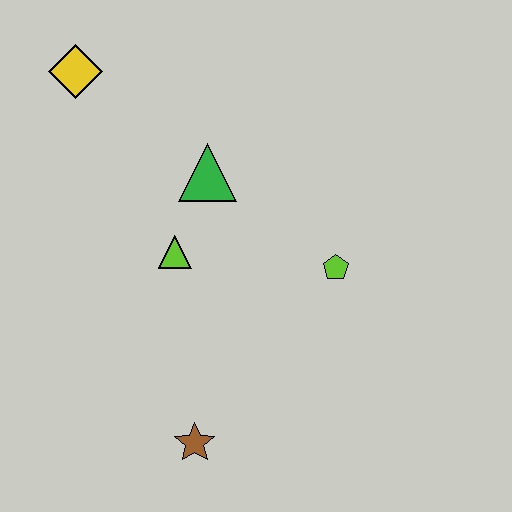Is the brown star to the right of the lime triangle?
Yes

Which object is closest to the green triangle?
The lime triangle is closest to the green triangle.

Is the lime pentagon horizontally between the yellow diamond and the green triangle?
No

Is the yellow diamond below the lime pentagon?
No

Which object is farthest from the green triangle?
The brown star is farthest from the green triangle.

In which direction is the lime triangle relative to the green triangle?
The lime triangle is below the green triangle.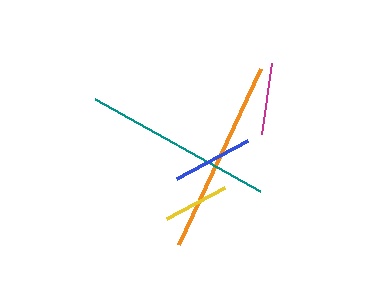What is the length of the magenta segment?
The magenta segment is approximately 71 pixels long.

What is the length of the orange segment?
The orange segment is approximately 194 pixels long.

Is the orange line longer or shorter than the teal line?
The orange line is longer than the teal line.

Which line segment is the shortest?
The yellow line is the shortest at approximately 66 pixels.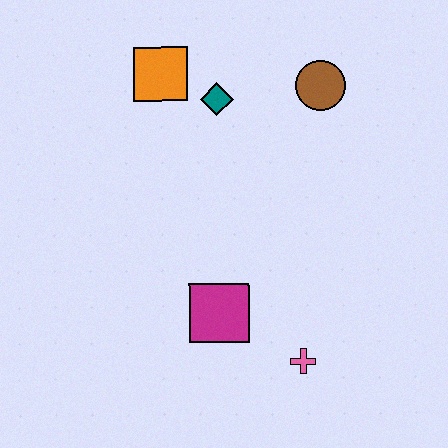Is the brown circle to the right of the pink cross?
Yes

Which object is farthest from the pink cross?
The orange square is farthest from the pink cross.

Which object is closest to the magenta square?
The pink cross is closest to the magenta square.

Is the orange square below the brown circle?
No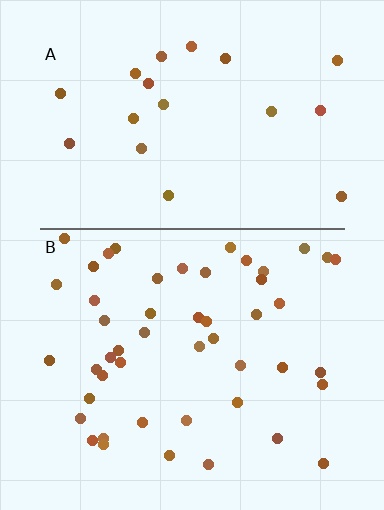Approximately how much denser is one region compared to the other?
Approximately 2.4× — region B over region A.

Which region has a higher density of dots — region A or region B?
B (the bottom).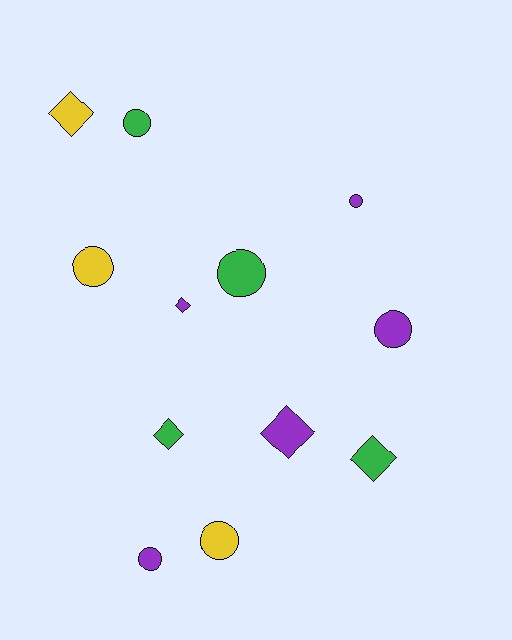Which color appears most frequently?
Purple, with 5 objects.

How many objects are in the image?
There are 12 objects.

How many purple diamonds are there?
There are 2 purple diamonds.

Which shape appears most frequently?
Circle, with 7 objects.